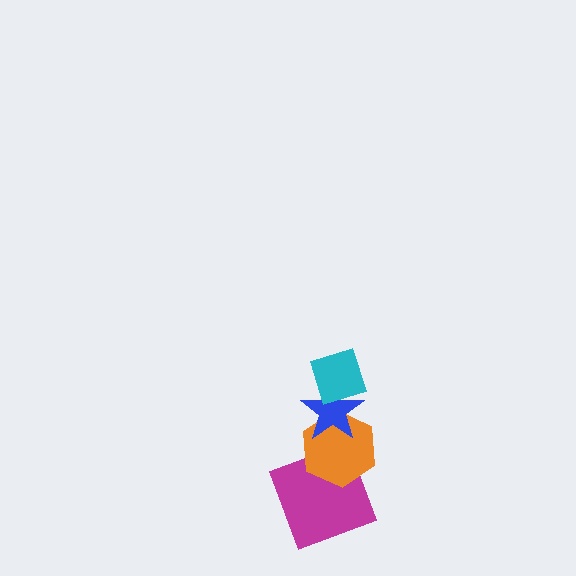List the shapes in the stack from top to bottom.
From top to bottom: the cyan diamond, the blue star, the orange hexagon, the magenta square.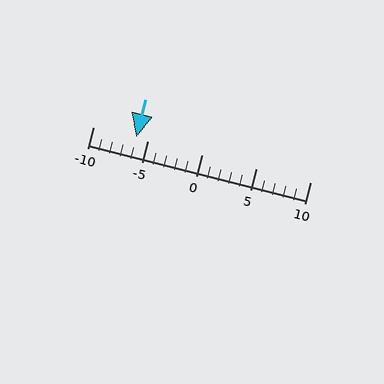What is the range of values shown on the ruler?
The ruler shows values from -10 to 10.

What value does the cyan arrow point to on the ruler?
The cyan arrow points to approximately -6.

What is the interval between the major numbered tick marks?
The major tick marks are spaced 5 units apart.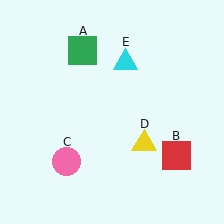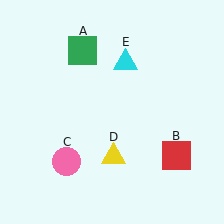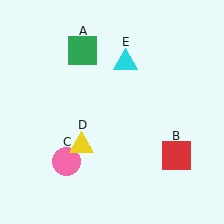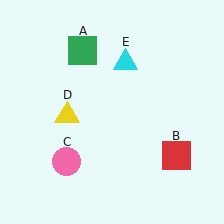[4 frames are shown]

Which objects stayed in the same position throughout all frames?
Green square (object A) and red square (object B) and pink circle (object C) and cyan triangle (object E) remained stationary.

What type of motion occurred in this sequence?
The yellow triangle (object D) rotated clockwise around the center of the scene.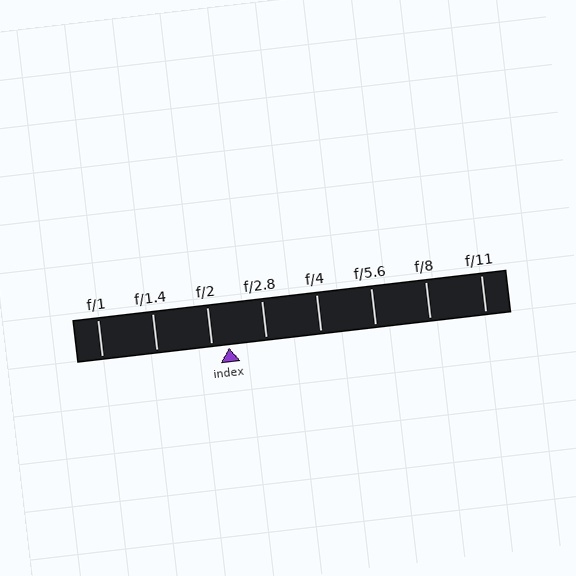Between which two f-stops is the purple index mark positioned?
The index mark is between f/2 and f/2.8.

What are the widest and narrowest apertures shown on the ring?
The widest aperture shown is f/1 and the narrowest is f/11.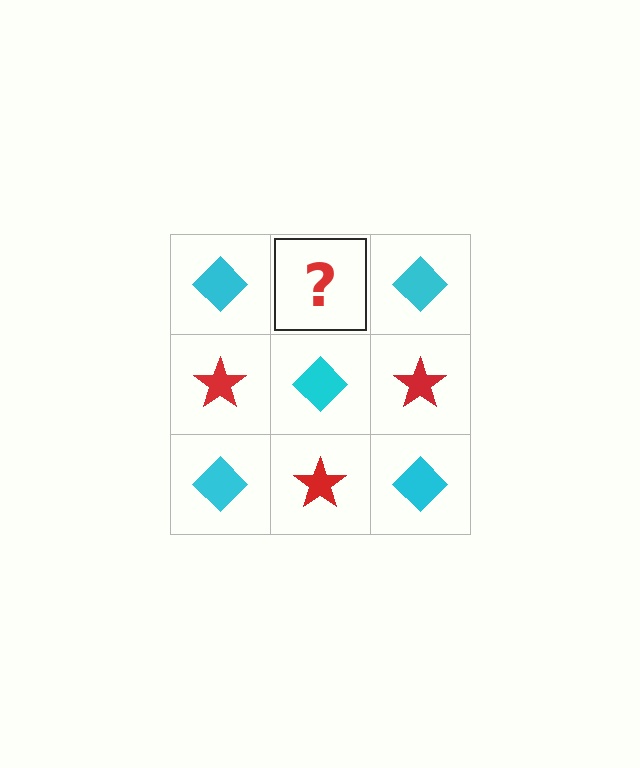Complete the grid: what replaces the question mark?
The question mark should be replaced with a red star.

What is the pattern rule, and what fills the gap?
The rule is that it alternates cyan diamond and red star in a checkerboard pattern. The gap should be filled with a red star.